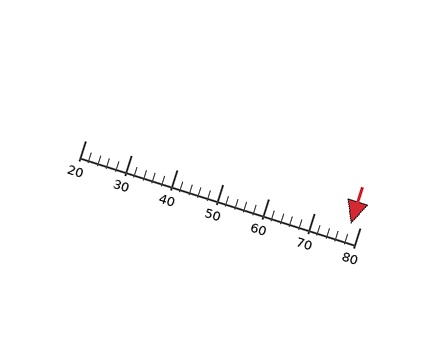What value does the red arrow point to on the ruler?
The red arrow points to approximately 78.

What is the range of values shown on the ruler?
The ruler shows values from 20 to 80.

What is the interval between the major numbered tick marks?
The major tick marks are spaced 10 units apart.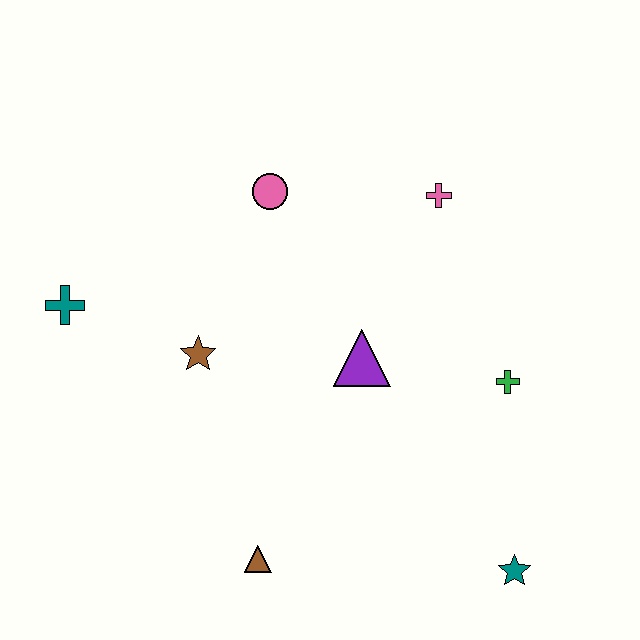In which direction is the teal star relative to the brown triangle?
The teal star is to the right of the brown triangle.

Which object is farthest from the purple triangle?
The teal cross is farthest from the purple triangle.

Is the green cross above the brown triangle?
Yes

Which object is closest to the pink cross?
The pink circle is closest to the pink cross.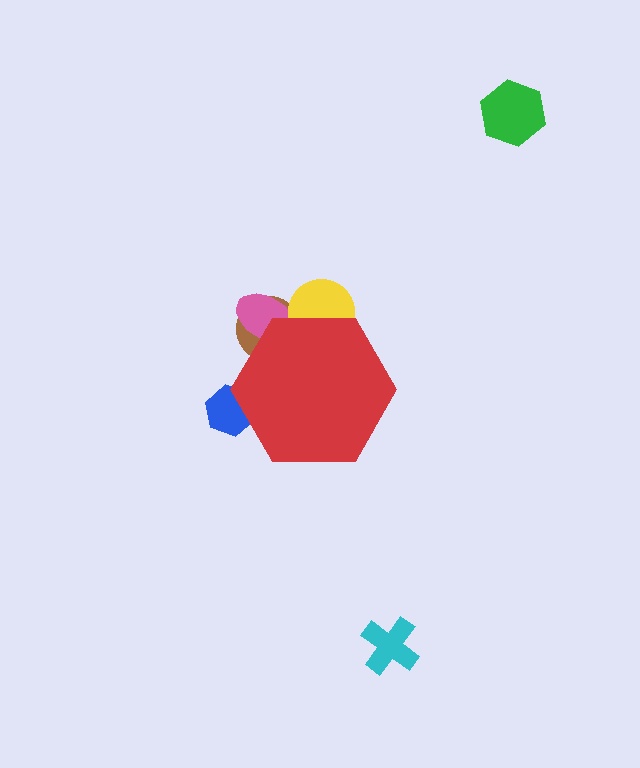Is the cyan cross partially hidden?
No, the cyan cross is fully visible.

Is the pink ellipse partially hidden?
Yes, the pink ellipse is partially hidden behind the red hexagon.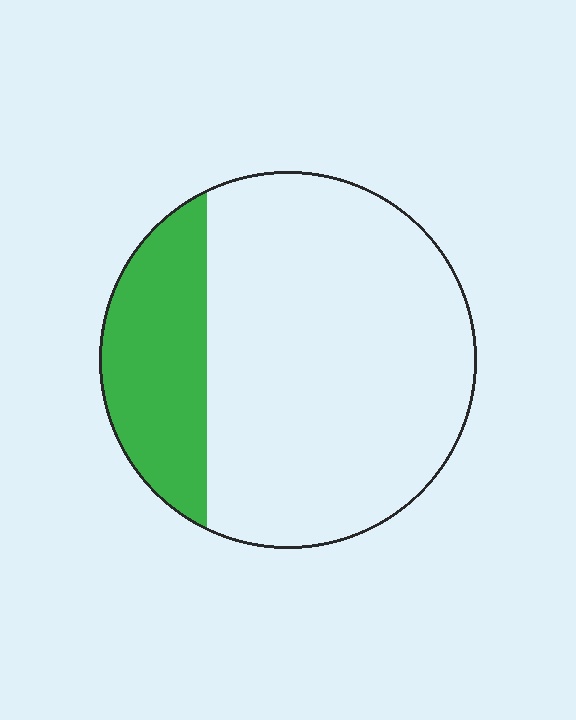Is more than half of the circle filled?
No.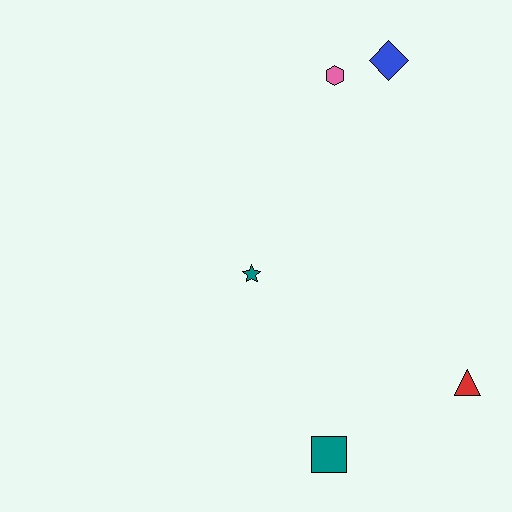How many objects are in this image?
There are 5 objects.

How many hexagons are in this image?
There is 1 hexagon.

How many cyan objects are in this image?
There are no cyan objects.